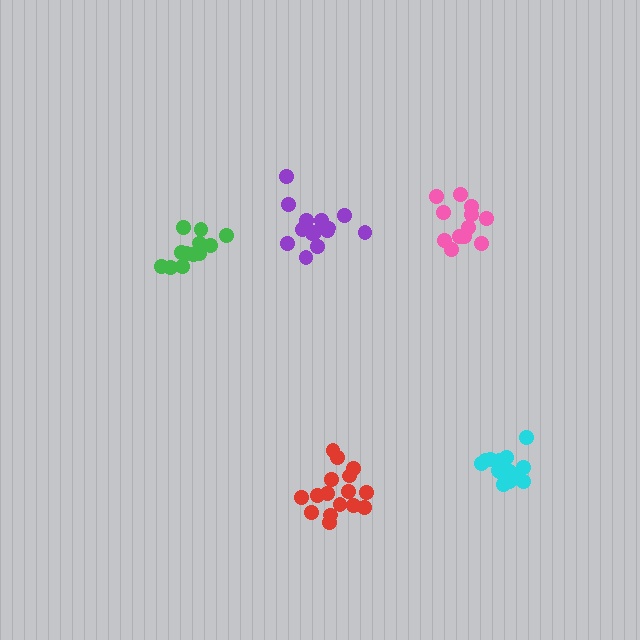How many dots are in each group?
Group 1: 12 dots, Group 2: 12 dots, Group 3: 14 dots, Group 4: 14 dots, Group 5: 16 dots (68 total).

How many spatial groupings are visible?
There are 5 spatial groupings.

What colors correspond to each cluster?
The clusters are colored: green, pink, purple, cyan, red.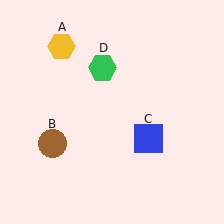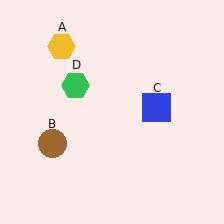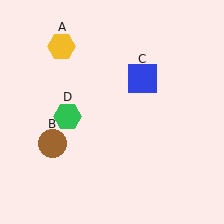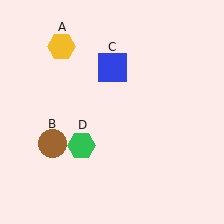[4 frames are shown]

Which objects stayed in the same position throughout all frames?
Yellow hexagon (object A) and brown circle (object B) remained stationary.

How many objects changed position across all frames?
2 objects changed position: blue square (object C), green hexagon (object D).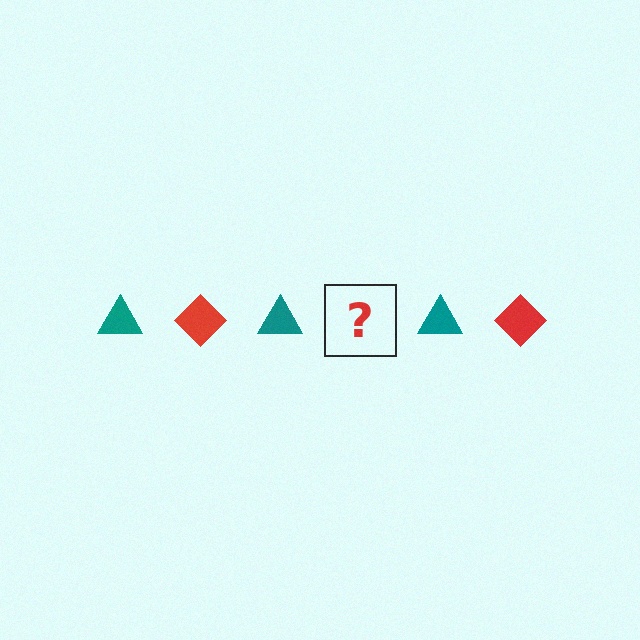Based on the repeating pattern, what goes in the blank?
The blank should be a red diamond.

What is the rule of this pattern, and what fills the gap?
The rule is that the pattern alternates between teal triangle and red diamond. The gap should be filled with a red diamond.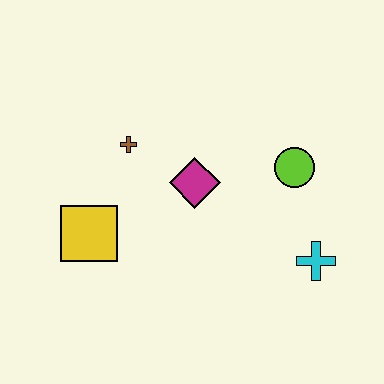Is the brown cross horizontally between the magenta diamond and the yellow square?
Yes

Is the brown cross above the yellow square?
Yes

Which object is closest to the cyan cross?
The lime circle is closest to the cyan cross.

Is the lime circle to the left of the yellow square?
No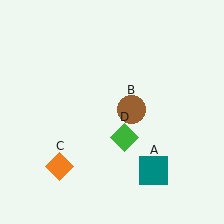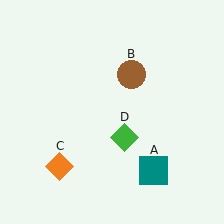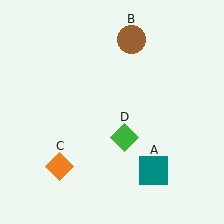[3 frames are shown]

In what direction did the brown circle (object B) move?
The brown circle (object B) moved up.